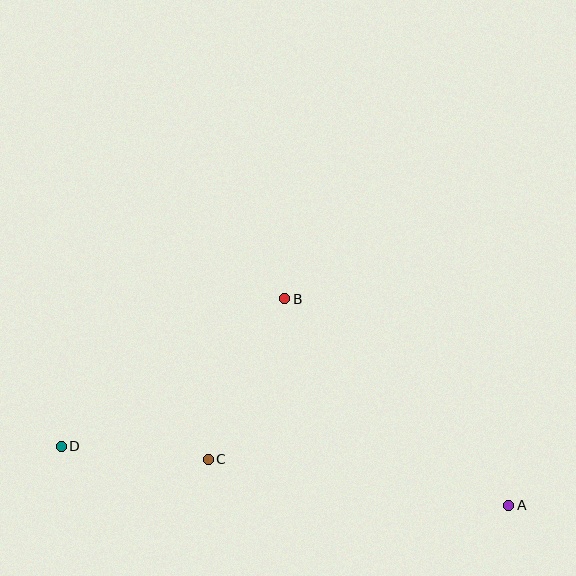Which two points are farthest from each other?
Points A and D are farthest from each other.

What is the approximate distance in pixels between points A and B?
The distance between A and B is approximately 305 pixels.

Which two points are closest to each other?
Points C and D are closest to each other.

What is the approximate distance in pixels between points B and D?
The distance between B and D is approximately 268 pixels.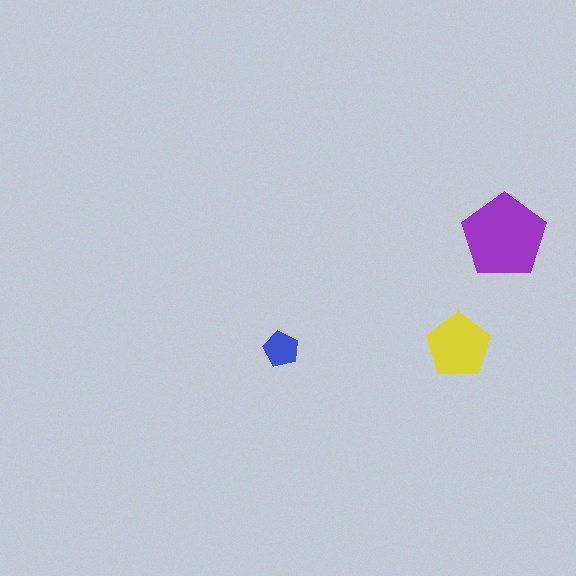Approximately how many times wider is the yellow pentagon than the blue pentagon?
About 2 times wider.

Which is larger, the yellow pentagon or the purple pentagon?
The purple one.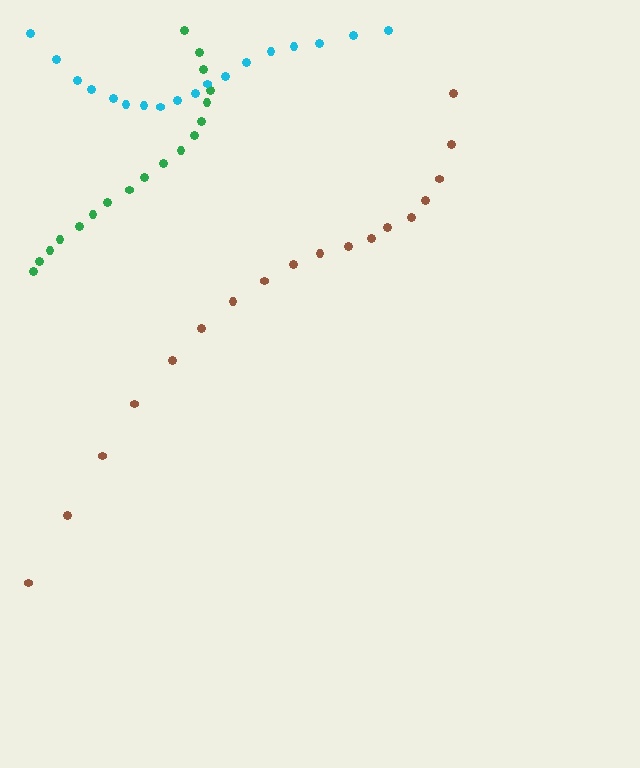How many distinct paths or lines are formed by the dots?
There are 3 distinct paths.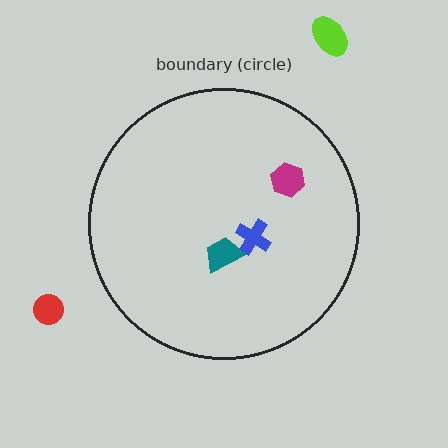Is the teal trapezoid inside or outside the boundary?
Inside.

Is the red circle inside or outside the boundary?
Outside.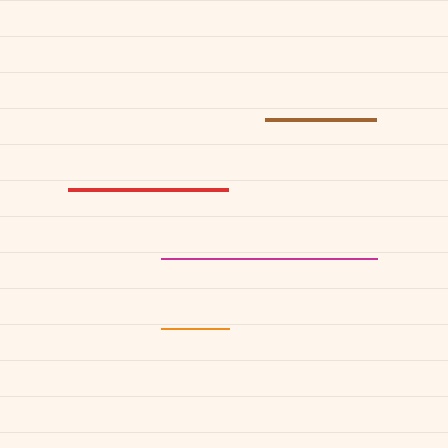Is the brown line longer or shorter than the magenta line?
The magenta line is longer than the brown line.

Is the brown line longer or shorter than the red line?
The red line is longer than the brown line.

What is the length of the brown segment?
The brown segment is approximately 111 pixels long.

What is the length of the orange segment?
The orange segment is approximately 68 pixels long.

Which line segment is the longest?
The magenta line is the longest at approximately 216 pixels.